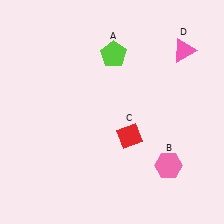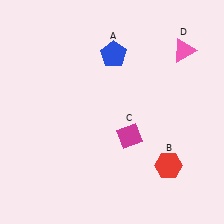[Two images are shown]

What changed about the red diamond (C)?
In Image 1, C is red. In Image 2, it changed to magenta.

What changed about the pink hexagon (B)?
In Image 1, B is pink. In Image 2, it changed to red.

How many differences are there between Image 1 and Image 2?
There are 3 differences between the two images.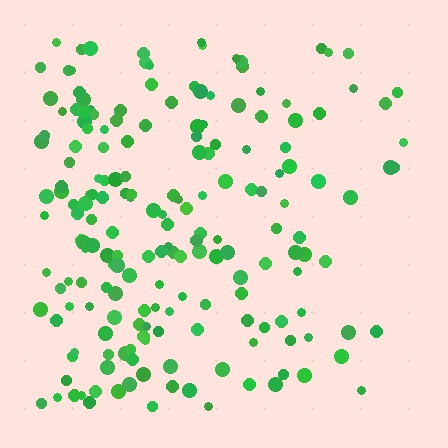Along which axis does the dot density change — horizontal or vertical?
Horizontal.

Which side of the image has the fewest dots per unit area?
The right.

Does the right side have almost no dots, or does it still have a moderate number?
Still a moderate number, just noticeably fewer than the left.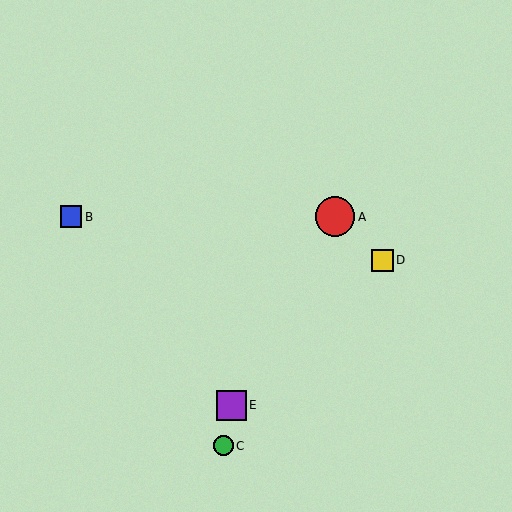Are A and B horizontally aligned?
Yes, both are at y≈217.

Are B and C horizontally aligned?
No, B is at y≈217 and C is at y≈446.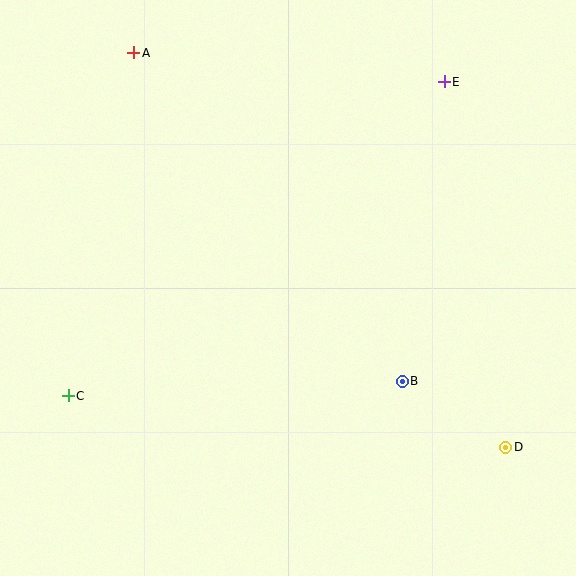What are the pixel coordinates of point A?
Point A is at (134, 53).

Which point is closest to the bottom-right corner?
Point D is closest to the bottom-right corner.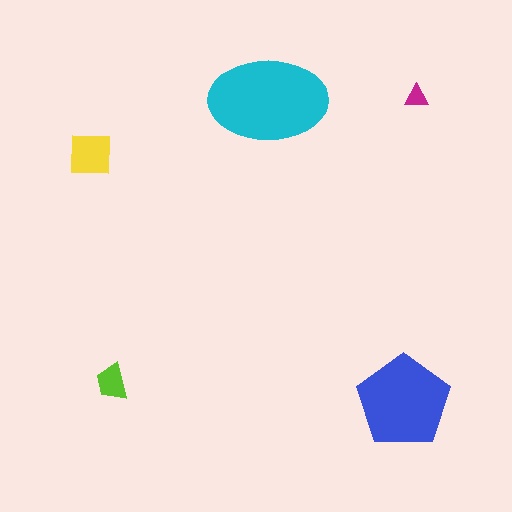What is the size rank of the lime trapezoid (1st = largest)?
4th.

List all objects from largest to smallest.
The cyan ellipse, the blue pentagon, the yellow square, the lime trapezoid, the magenta triangle.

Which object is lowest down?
The blue pentagon is bottommost.